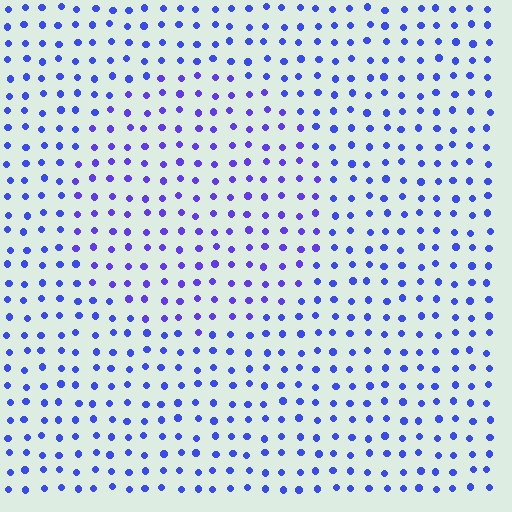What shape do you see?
I see a circle.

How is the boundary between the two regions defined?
The boundary is defined purely by a slight shift in hue (about 20 degrees). Spacing, size, and orientation are identical on both sides.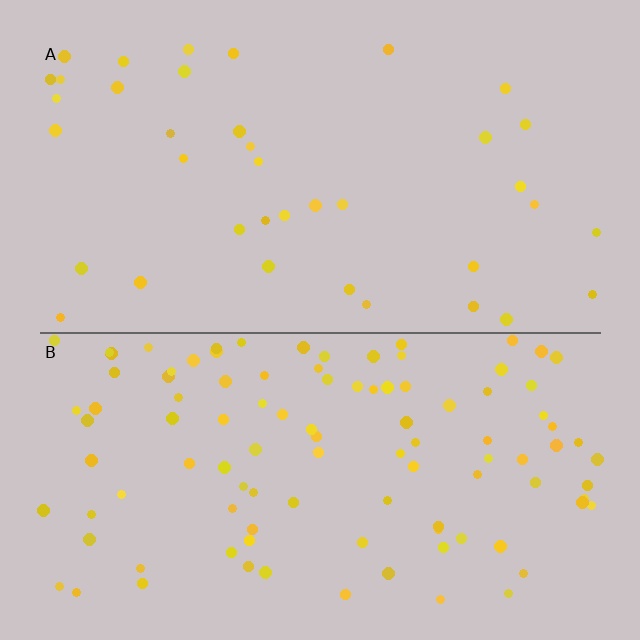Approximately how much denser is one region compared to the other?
Approximately 2.8× — region B over region A.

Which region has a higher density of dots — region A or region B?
B (the bottom).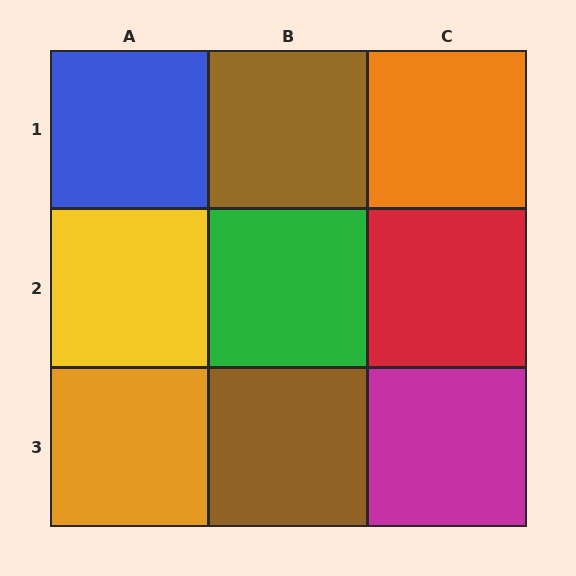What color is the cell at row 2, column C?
Red.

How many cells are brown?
2 cells are brown.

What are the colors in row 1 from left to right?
Blue, brown, orange.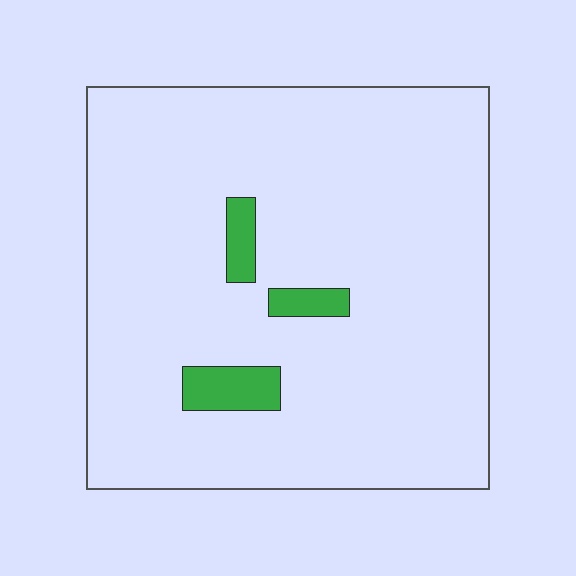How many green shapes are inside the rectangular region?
3.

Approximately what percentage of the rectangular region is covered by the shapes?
Approximately 5%.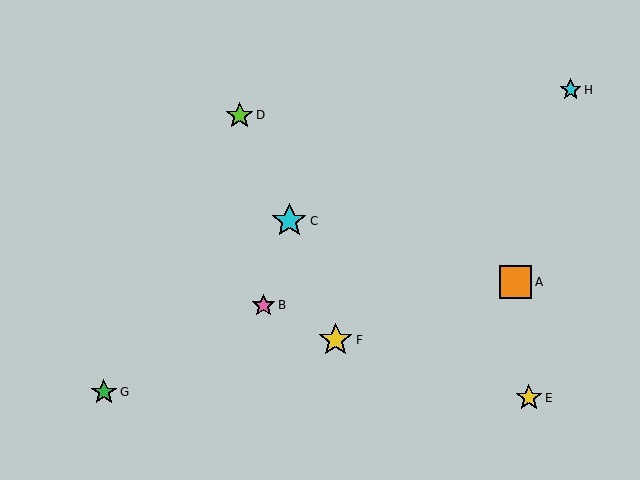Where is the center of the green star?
The center of the green star is at (104, 392).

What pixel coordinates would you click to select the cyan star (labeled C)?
Click at (289, 221) to select the cyan star C.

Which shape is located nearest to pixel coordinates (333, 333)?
The yellow star (labeled F) at (336, 340) is nearest to that location.